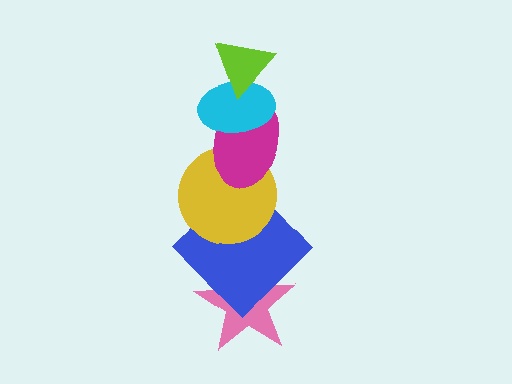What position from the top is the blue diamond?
The blue diamond is 5th from the top.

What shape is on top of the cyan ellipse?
The lime triangle is on top of the cyan ellipse.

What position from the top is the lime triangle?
The lime triangle is 1st from the top.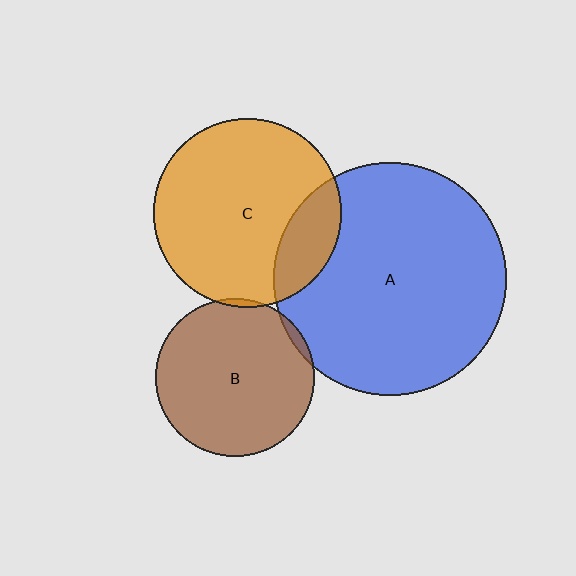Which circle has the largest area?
Circle A (blue).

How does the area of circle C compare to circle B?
Approximately 1.4 times.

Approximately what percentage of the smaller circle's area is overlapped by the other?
Approximately 5%.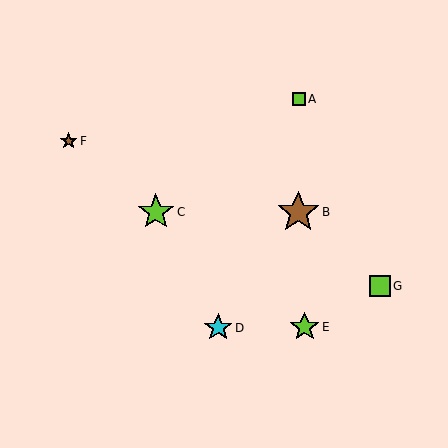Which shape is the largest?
The brown star (labeled B) is the largest.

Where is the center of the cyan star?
The center of the cyan star is at (218, 328).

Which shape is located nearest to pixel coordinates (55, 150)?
The brown star (labeled F) at (69, 141) is nearest to that location.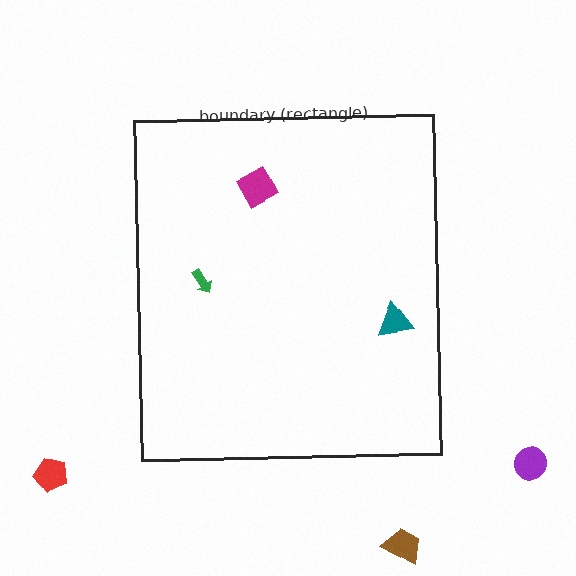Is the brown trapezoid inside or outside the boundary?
Outside.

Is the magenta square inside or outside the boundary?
Inside.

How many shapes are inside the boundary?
3 inside, 3 outside.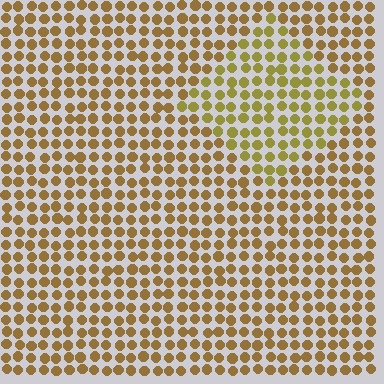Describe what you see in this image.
The image is filled with small brown elements in a uniform arrangement. A diamond-shaped region is visible where the elements are tinted to a slightly different hue, forming a subtle color boundary.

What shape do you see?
I see a diamond.